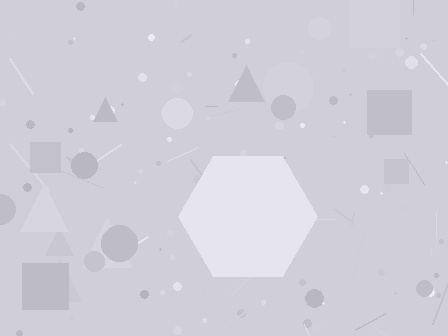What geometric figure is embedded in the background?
A hexagon is embedded in the background.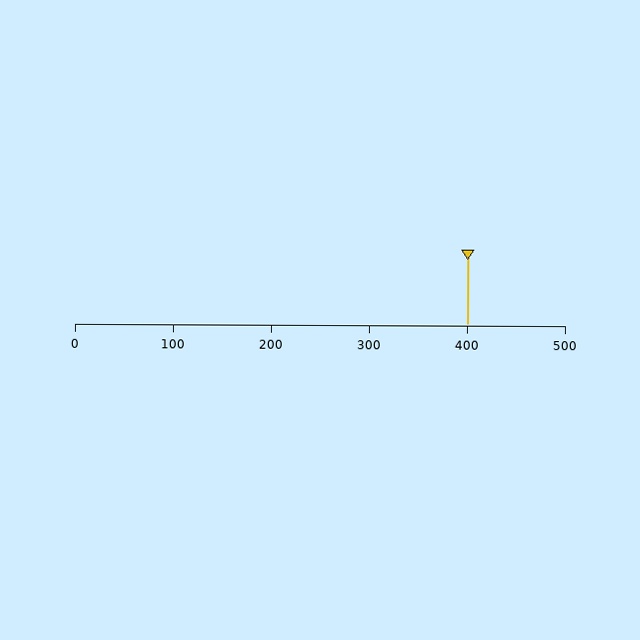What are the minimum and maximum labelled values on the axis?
The axis runs from 0 to 500.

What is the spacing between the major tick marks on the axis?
The major ticks are spaced 100 apart.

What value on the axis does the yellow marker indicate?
The marker indicates approximately 400.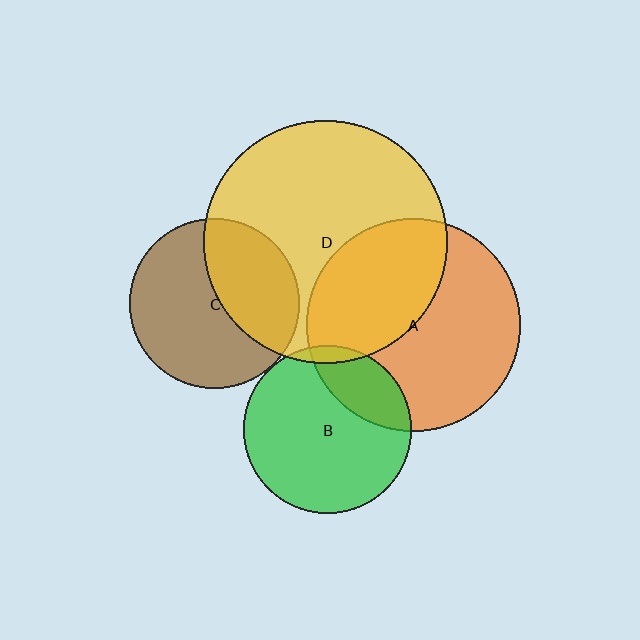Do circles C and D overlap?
Yes.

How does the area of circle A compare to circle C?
Approximately 1.6 times.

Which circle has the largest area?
Circle D (yellow).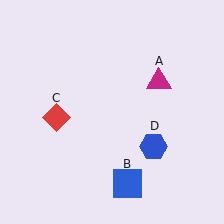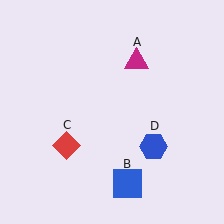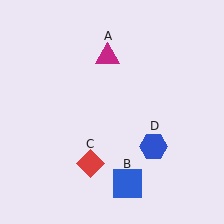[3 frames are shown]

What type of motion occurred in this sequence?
The magenta triangle (object A), red diamond (object C) rotated counterclockwise around the center of the scene.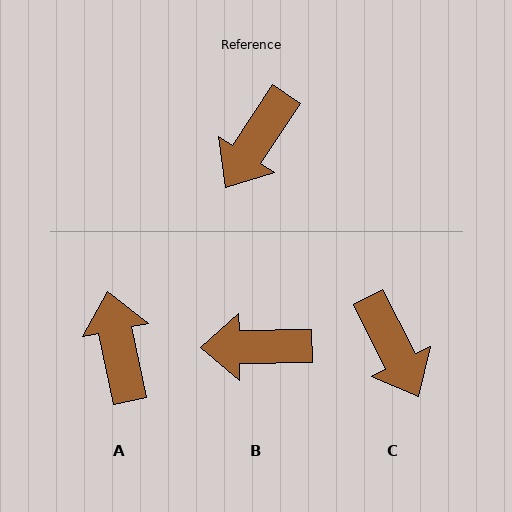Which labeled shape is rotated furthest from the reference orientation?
A, about 135 degrees away.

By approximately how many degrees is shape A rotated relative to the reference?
Approximately 135 degrees clockwise.